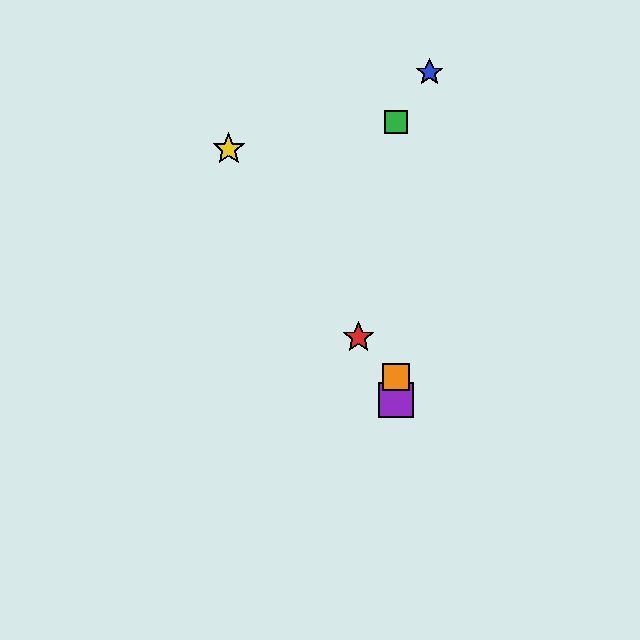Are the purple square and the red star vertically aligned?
No, the purple square is at x≈396 and the red star is at x≈358.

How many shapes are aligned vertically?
3 shapes (the green square, the purple square, the orange square) are aligned vertically.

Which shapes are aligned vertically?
The green square, the purple square, the orange square are aligned vertically.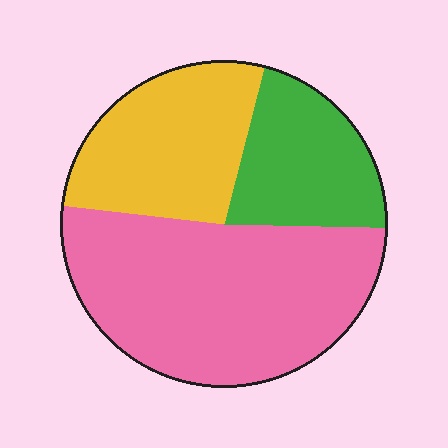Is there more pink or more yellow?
Pink.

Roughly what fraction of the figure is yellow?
Yellow takes up about one quarter (1/4) of the figure.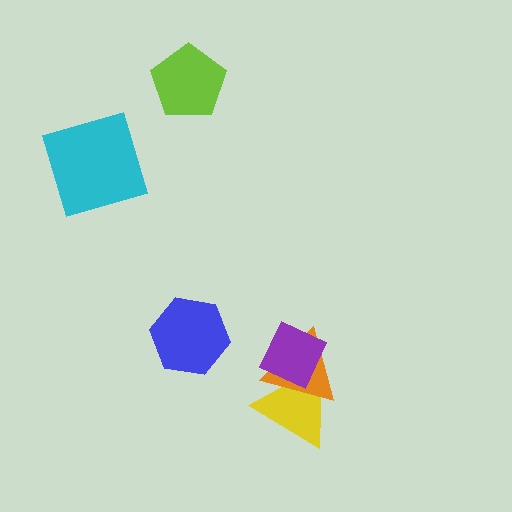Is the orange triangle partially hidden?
Yes, it is partially covered by another shape.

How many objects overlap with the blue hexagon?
0 objects overlap with the blue hexagon.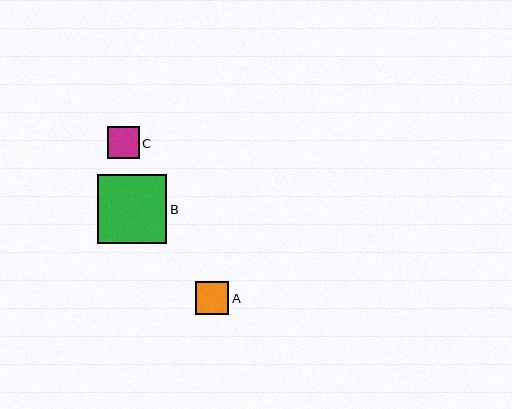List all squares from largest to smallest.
From largest to smallest: B, A, C.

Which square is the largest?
Square B is the largest with a size of approximately 69 pixels.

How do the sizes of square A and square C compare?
Square A and square C are approximately the same size.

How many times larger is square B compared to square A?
Square B is approximately 2.1 times the size of square A.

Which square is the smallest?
Square C is the smallest with a size of approximately 32 pixels.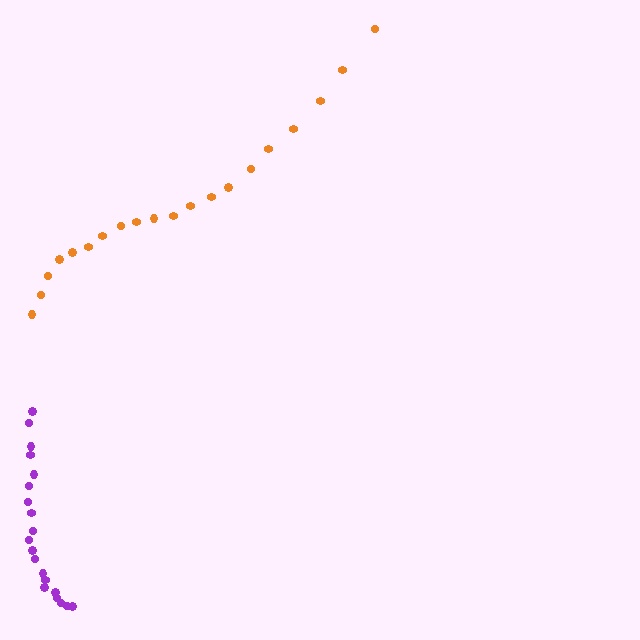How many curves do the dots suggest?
There are 2 distinct paths.